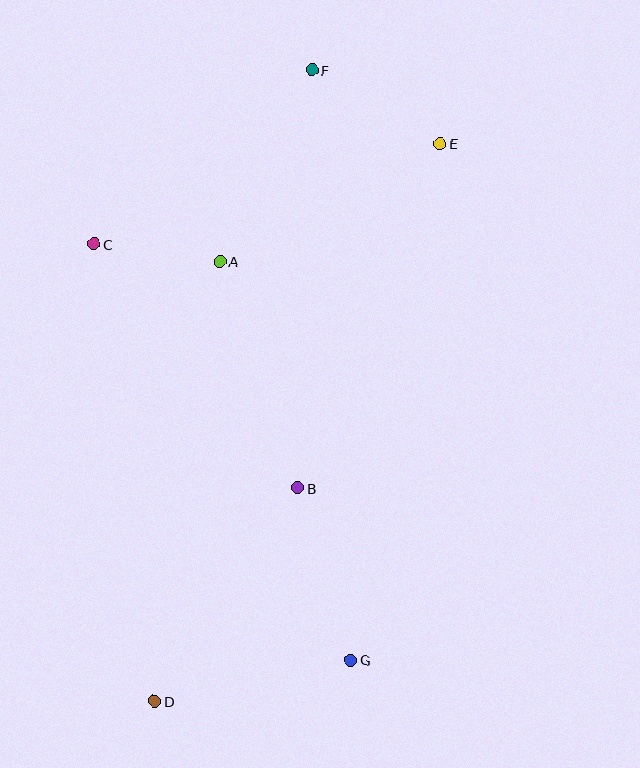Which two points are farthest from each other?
Points D and F are farthest from each other.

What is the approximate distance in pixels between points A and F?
The distance between A and F is approximately 212 pixels.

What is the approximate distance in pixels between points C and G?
The distance between C and G is approximately 489 pixels.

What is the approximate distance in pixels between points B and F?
The distance between B and F is approximately 418 pixels.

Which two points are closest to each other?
Points A and C are closest to each other.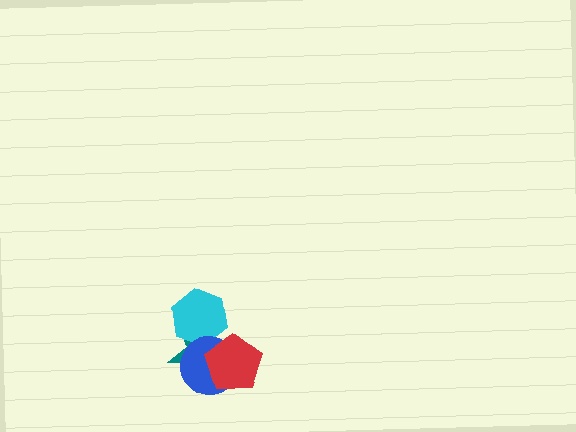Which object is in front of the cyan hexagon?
The blue circle is in front of the cyan hexagon.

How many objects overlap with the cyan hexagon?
2 objects overlap with the cyan hexagon.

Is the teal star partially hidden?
Yes, it is partially covered by another shape.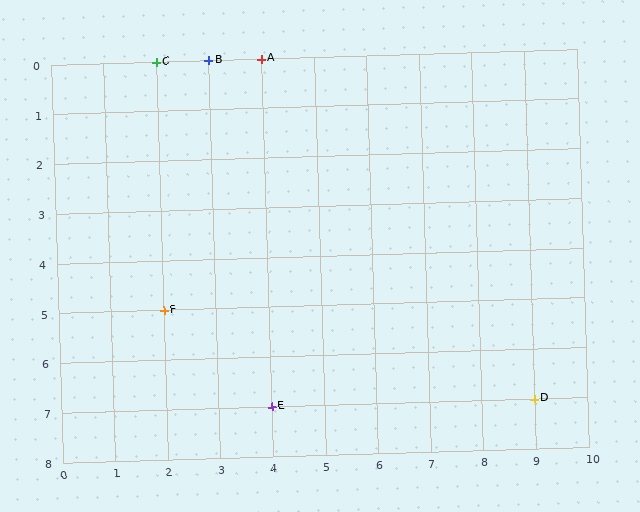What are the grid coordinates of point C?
Point C is at grid coordinates (2, 0).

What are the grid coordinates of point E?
Point E is at grid coordinates (4, 7).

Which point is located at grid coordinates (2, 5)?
Point F is at (2, 5).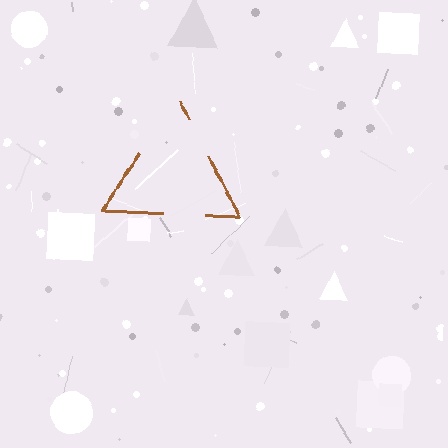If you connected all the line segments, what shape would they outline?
They would outline a triangle.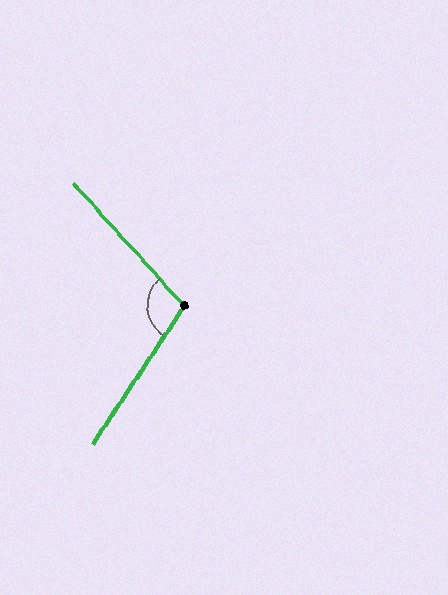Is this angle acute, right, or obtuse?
It is obtuse.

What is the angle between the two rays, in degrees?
Approximately 104 degrees.